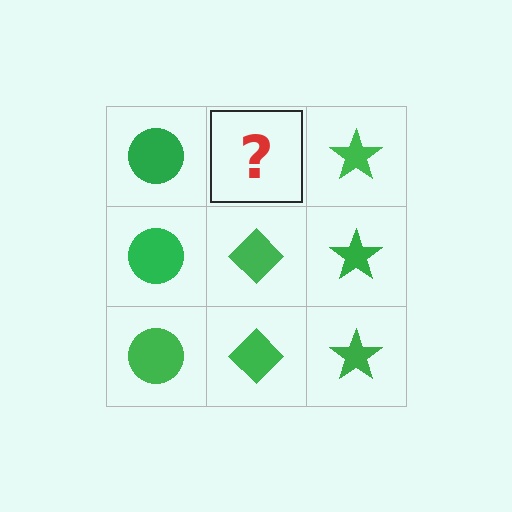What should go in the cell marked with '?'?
The missing cell should contain a green diamond.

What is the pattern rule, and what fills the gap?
The rule is that each column has a consistent shape. The gap should be filled with a green diamond.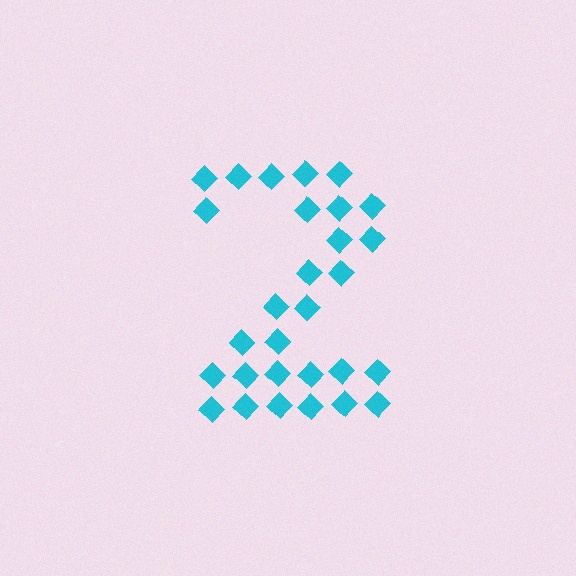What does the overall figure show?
The overall figure shows the digit 2.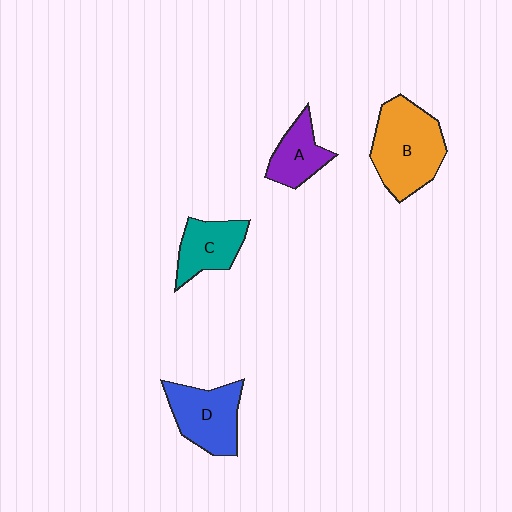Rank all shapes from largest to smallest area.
From largest to smallest: B (orange), D (blue), C (teal), A (purple).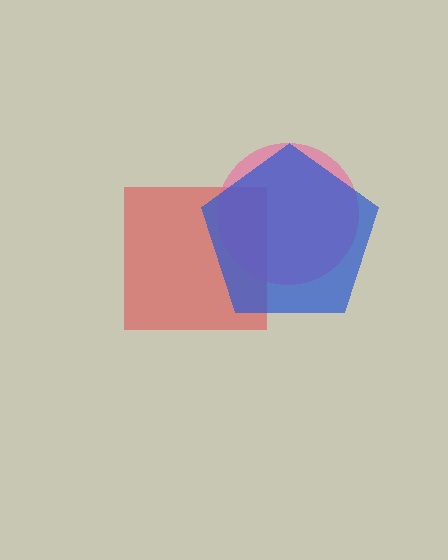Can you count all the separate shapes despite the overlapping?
Yes, there are 3 separate shapes.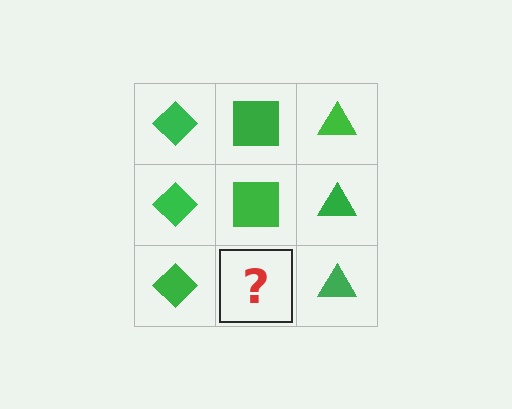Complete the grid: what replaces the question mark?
The question mark should be replaced with a green square.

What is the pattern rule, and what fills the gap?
The rule is that each column has a consistent shape. The gap should be filled with a green square.